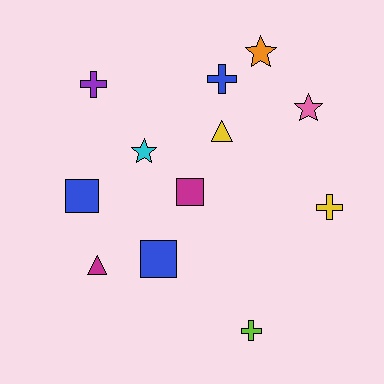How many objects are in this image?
There are 12 objects.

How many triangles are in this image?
There are 2 triangles.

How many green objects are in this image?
There are no green objects.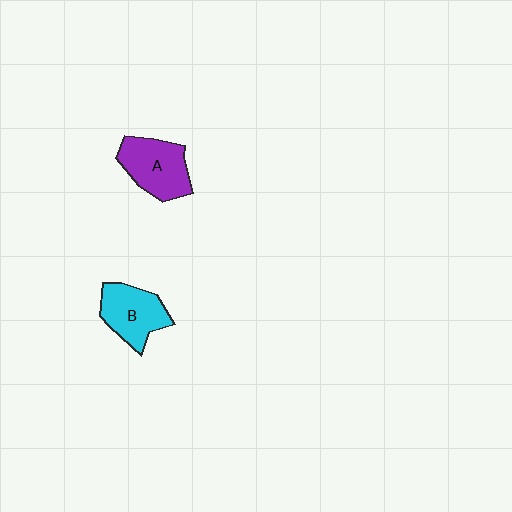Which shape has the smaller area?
Shape B (cyan).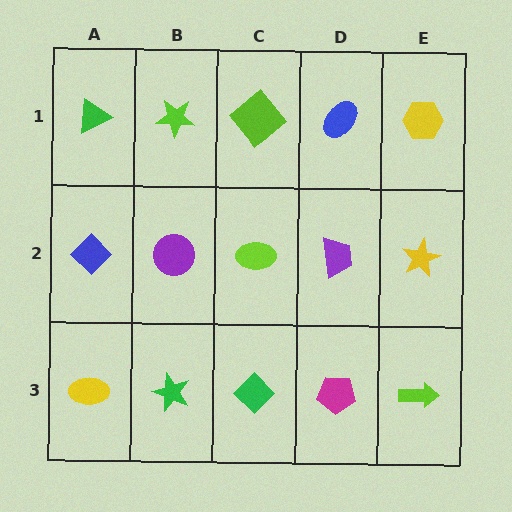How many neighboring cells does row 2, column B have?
4.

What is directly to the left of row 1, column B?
A green triangle.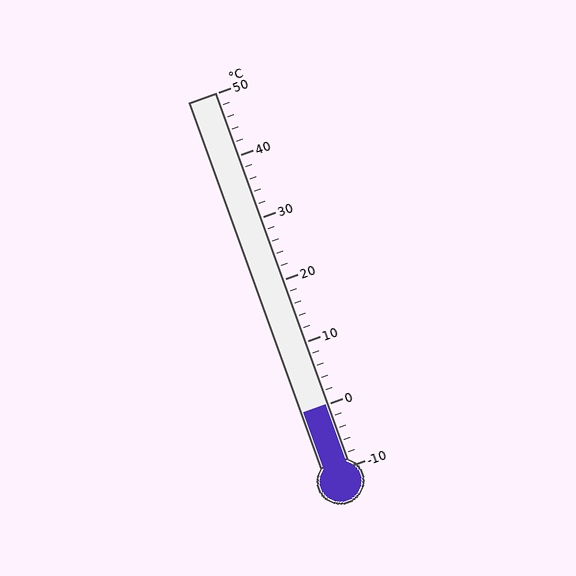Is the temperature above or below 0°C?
The temperature is at 0°C.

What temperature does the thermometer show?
The thermometer shows approximately 0°C.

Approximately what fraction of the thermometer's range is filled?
The thermometer is filled to approximately 15% of its range.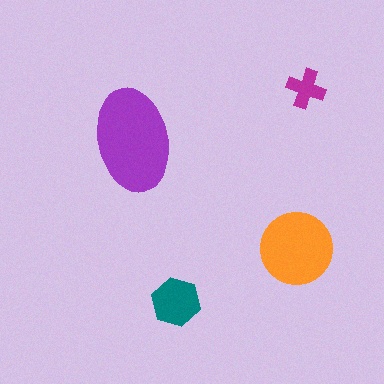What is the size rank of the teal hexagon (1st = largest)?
3rd.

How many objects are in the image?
There are 4 objects in the image.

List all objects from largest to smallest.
The purple ellipse, the orange circle, the teal hexagon, the magenta cross.